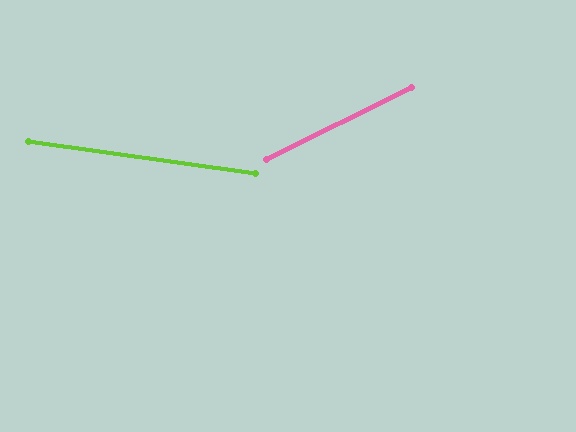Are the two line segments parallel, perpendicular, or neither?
Neither parallel nor perpendicular — they differ by about 35°.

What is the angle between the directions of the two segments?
Approximately 35 degrees.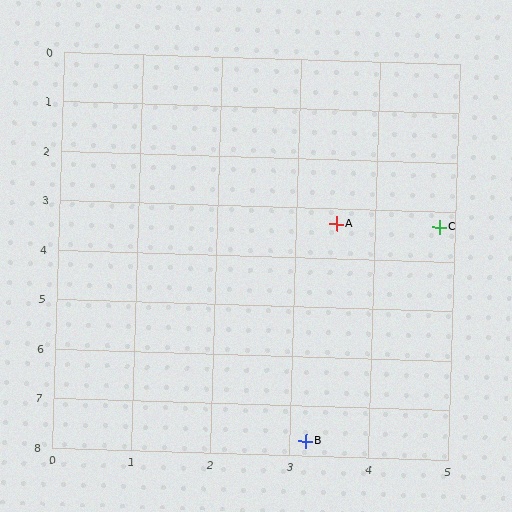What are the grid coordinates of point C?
Point C is at approximately (4.8, 3.3).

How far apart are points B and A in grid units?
Points B and A are about 4.4 grid units apart.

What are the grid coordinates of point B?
Point B is at approximately (3.2, 7.7).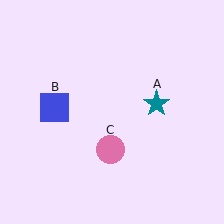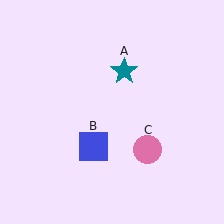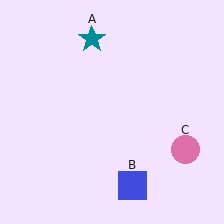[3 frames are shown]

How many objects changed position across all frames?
3 objects changed position: teal star (object A), blue square (object B), pink circle (object C).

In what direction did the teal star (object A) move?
The teal star (object A) moved up and to the left.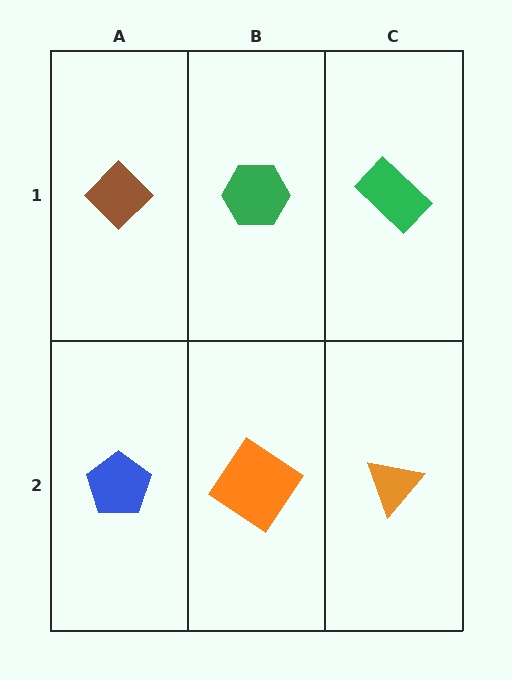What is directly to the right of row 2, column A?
An orange diamond.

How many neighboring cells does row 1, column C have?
2.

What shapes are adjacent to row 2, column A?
A brown diamond (row 1, column A), an orange diamond (row 2, column B).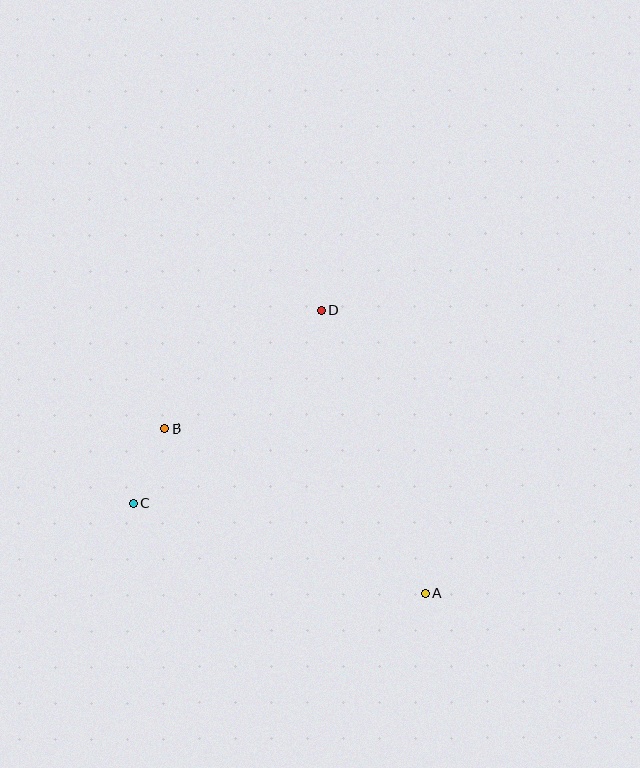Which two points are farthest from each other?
Points A and B are farthest from each other.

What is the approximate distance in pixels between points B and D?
The distance between B and D is approximately 196 pixels.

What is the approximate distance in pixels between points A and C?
The distance between A and C is approximately 305 pixels.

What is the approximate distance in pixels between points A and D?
The distance between A and D is approximately 301 pixels.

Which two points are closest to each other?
Points B and C are closest to each other.